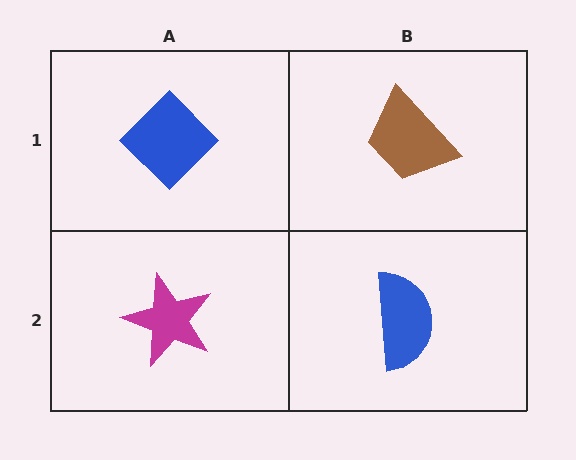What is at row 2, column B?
A blue semicircle.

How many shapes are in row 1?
2 shapes.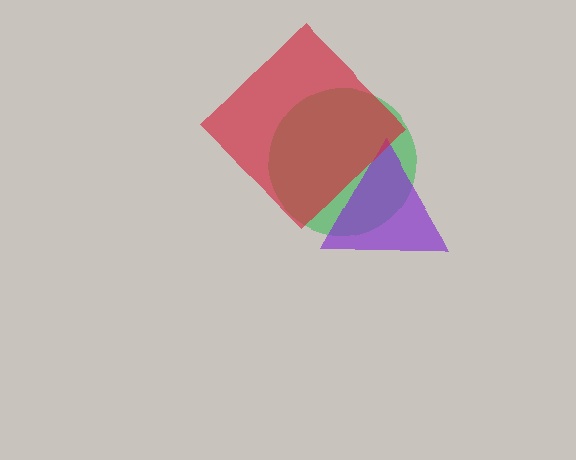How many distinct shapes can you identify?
There are 3 distinct shapes: a green circle, a purple triangle, a red diamond.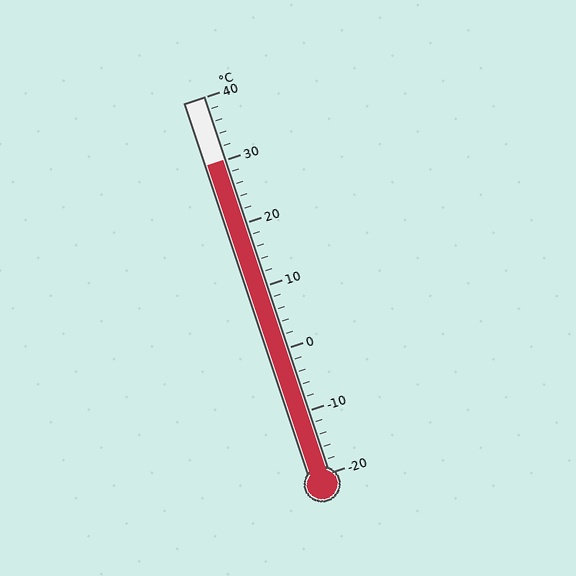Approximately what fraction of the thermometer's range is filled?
The thermometer is filled to approximately 85% of its range.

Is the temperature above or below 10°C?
The temperature is above 10°C.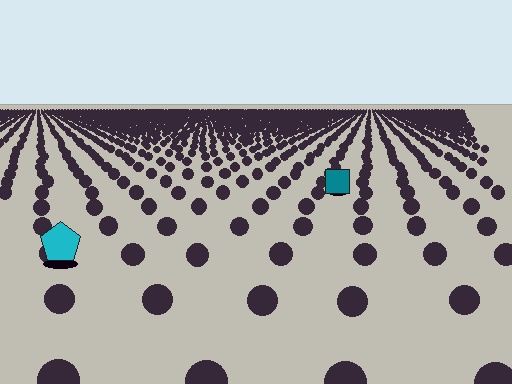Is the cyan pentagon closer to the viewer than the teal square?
Yes. The cyan pentagon is closer — you can tell from the texture gradient: the ground texture is coarser near it.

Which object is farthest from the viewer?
The teal square is farthest from the viewer. It appears smaller and the ground texture around it is denser.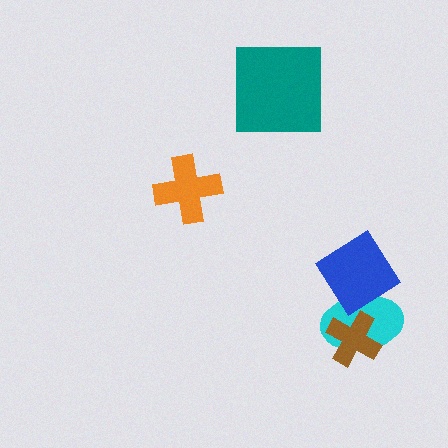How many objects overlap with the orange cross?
0 objects overlap with the orange cross.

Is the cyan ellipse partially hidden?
Yes, it is partially covered by another shape.